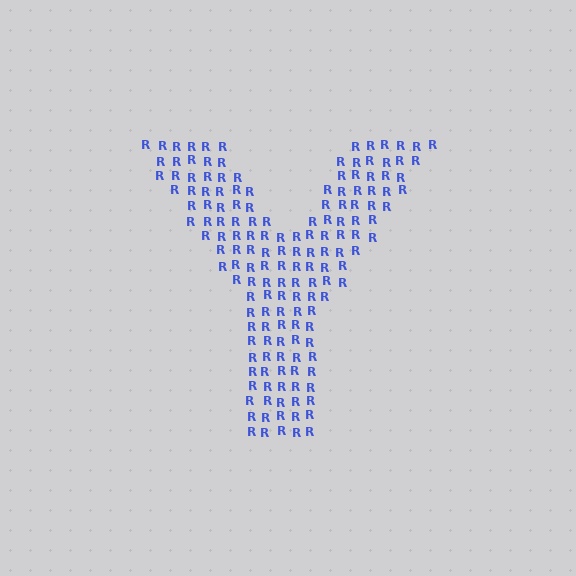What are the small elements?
The small elements are letter R's.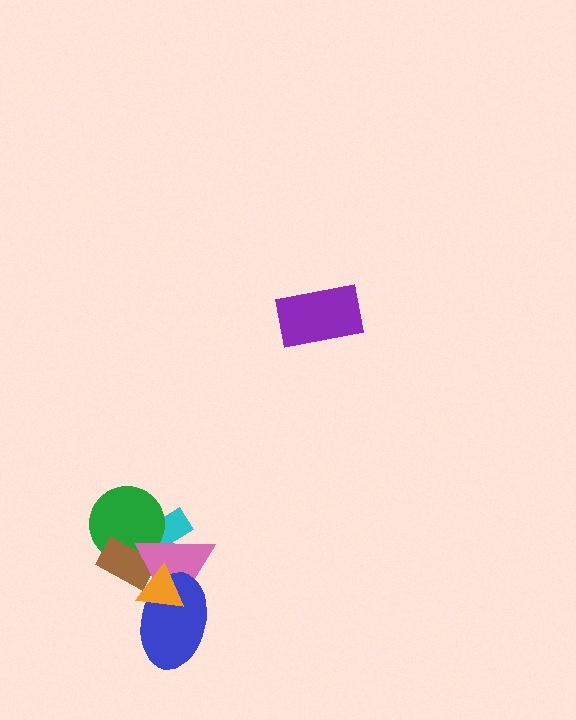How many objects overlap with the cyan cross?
4 objects overlap with the cyan cross.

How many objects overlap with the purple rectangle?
0 objects overlap with the purple rectangle.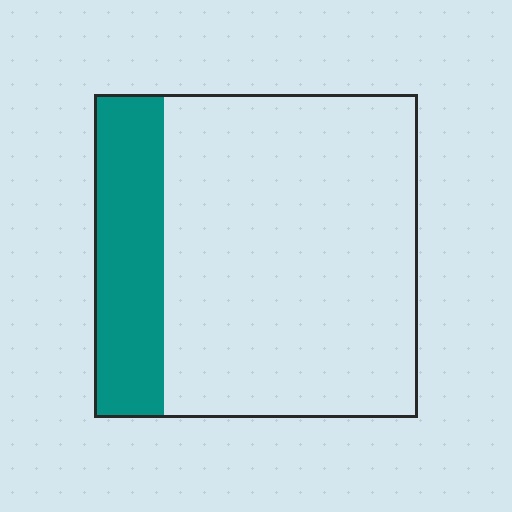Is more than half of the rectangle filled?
No.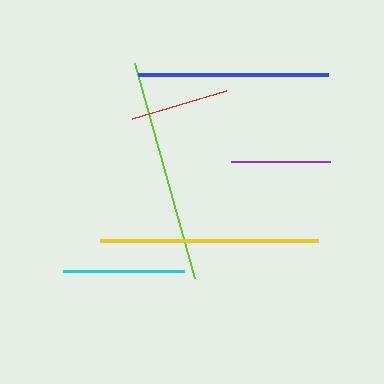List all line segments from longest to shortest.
From longest to shortest: lime, yellow, blue, cyan, red, purple.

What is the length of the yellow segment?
The yellow segment is approximately 219 pixels long.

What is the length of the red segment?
The red segment is approximately 99 pixels long.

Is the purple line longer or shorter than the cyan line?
The cyan line is longer than the purple line.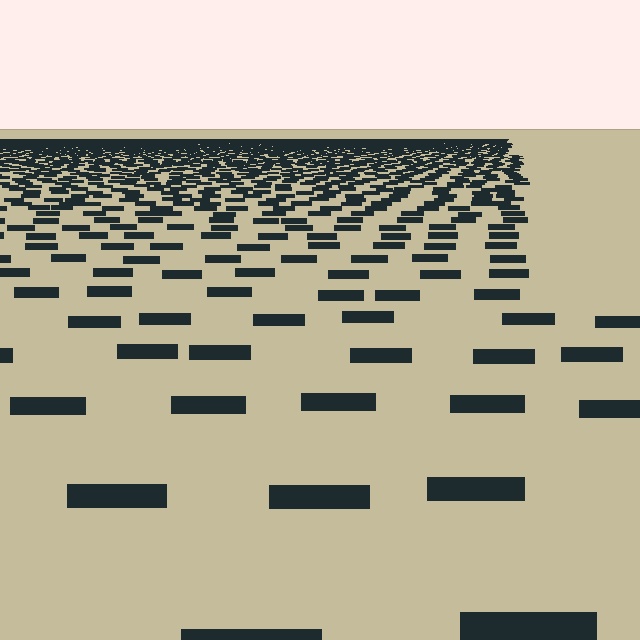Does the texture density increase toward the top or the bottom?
Density increases toward the top.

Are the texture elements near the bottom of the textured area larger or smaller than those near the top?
Larger. Near the bottom, elements are closer to the viewer and appear at a bigger on-screen size.